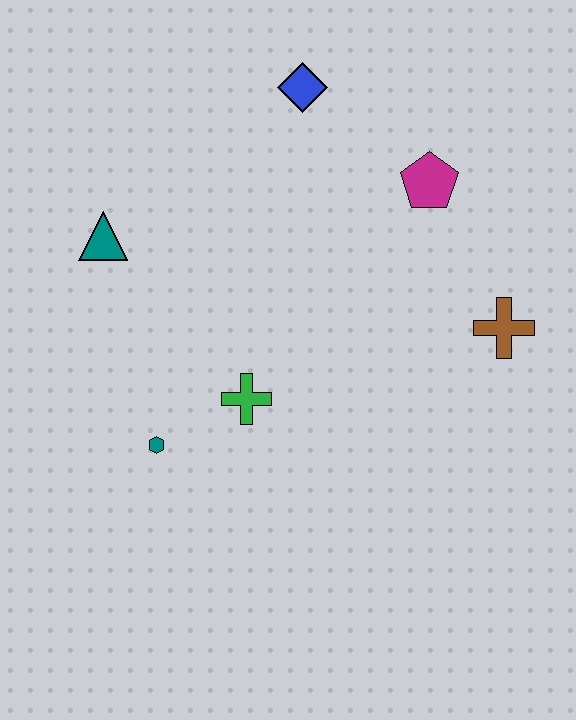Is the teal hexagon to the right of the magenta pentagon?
No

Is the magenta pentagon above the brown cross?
Yes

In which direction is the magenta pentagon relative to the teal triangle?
The magenta pentagon is to the right of the teal triangle.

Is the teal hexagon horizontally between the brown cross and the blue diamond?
No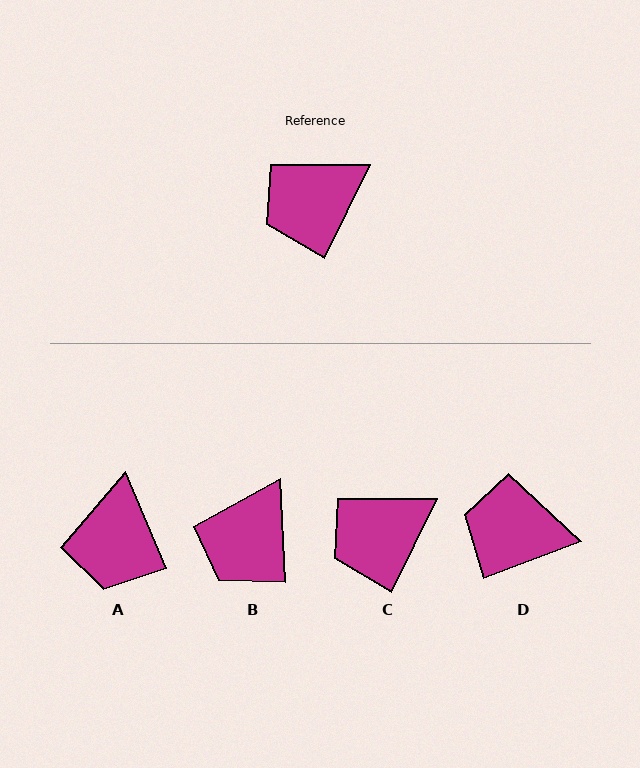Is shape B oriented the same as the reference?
No, it is off by about 29 degrees.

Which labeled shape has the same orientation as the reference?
C.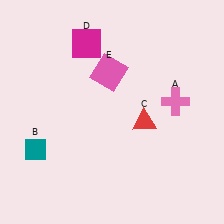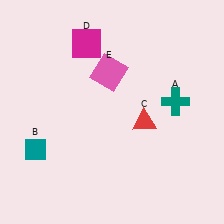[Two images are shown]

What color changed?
The cross (A) changed from pink in Image 1 to teal in Image 2.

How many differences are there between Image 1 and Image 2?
There is 1 difference between the two images.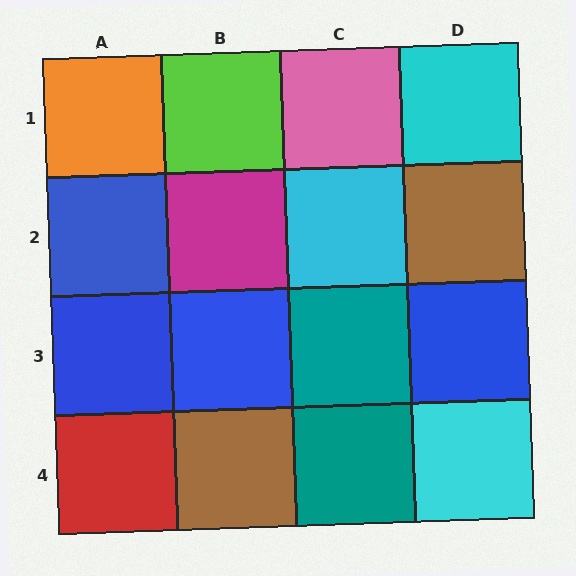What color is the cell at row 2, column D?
Brown.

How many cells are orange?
1 cell is orange.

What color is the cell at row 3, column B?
Blue.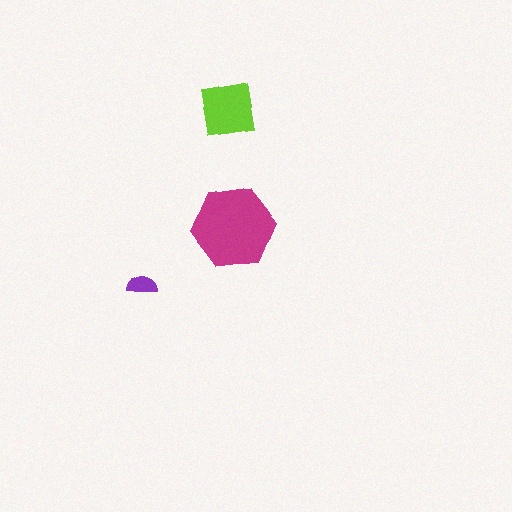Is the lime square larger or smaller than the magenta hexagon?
Smaller.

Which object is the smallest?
The purple semicircle.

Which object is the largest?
The magenta hexagon.